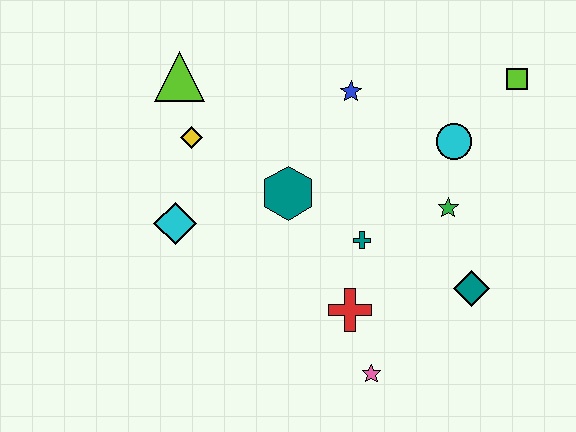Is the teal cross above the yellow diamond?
No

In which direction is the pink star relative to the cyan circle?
The pink star is below the cyan circle.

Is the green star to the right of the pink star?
Yes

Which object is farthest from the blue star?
The pink star is farthest from the blue star.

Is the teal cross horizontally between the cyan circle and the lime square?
No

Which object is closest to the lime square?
The cyan circle is closest to the lime square.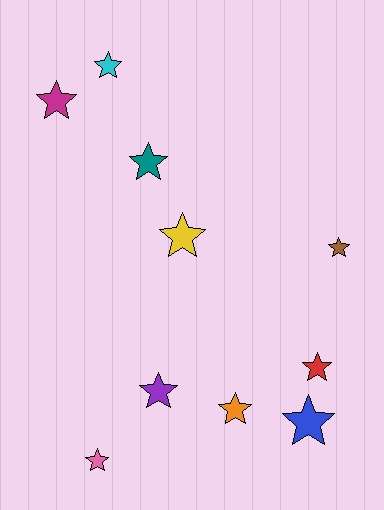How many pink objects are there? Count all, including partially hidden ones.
There is 1 pink object.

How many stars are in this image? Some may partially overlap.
There are 10 stars.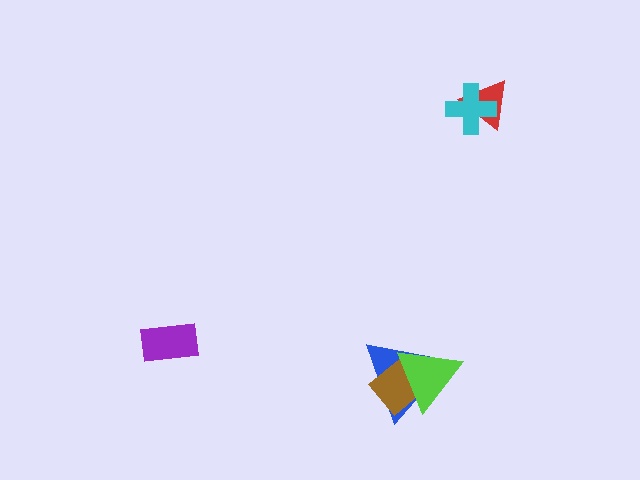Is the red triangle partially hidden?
Yes, it is partially covered by another shape.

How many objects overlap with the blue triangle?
2 objects overlap with the blue triangle.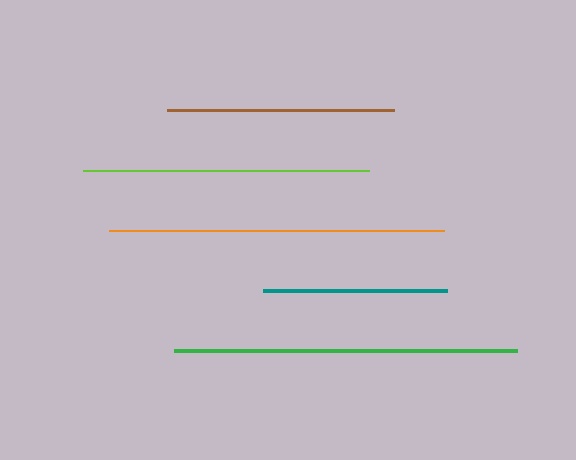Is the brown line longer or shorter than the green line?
The green line is longer than the brown line.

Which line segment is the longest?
The green line is the longest at approximately 344 pixels.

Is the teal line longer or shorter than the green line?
The green line is longer than the teal line.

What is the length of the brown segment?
The brown segment is approximately 227 pixels long.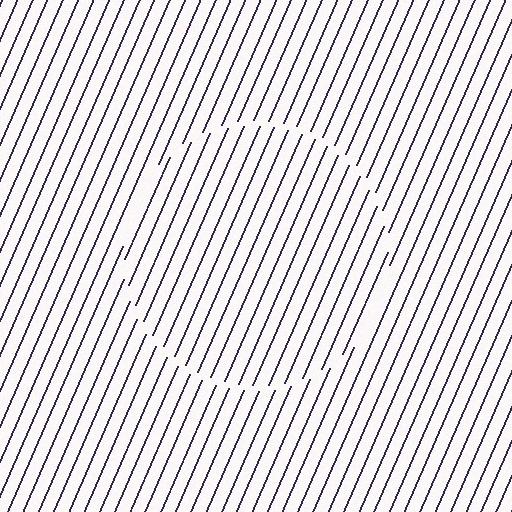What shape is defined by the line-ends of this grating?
An illusory circle. The interior of the shape contains the same grating, shifted by half a period — the contour is defined by the phase discontinuity where line-ends from the inner and outer gratings abut.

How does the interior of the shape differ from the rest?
The interior of the shape contains the same grating, shifted by half a period — the contour is defined by the phase discontinuity where line-ends from the inner and outer gratings abut.